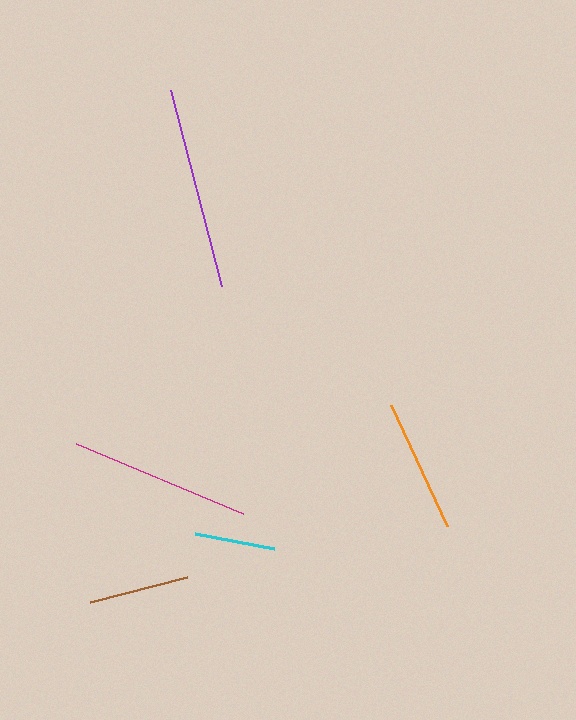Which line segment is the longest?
The purple line is the longest at approximately 202 pixels.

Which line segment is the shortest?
The cyan line is the shortest at approximately 80 pixels.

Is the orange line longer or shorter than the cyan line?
The orange line is longer than the cyan line.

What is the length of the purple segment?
The purple segment is approximately 202 pixels long.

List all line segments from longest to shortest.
From longest to shortest: purple, magenta, orange, brown, cyan.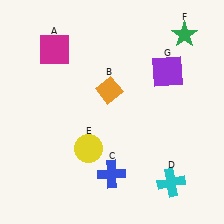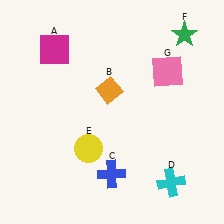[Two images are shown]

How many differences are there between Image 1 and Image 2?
There is 1 difference between the two images.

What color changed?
The square (G) changed from purple in Image 1 to pink in Image 2.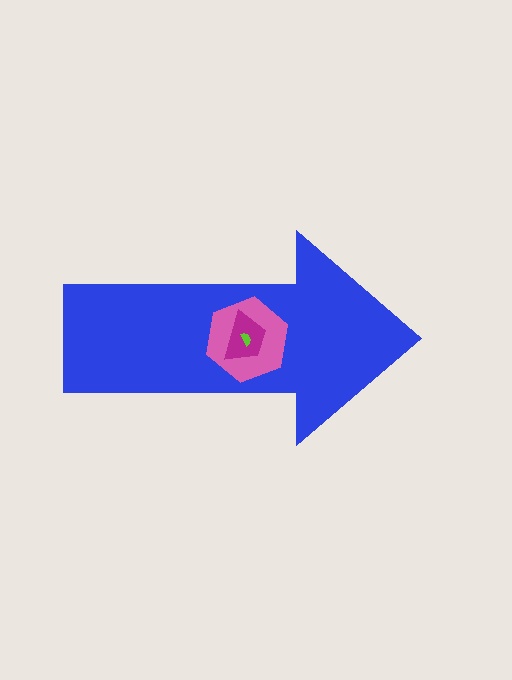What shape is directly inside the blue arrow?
The pink hexagon.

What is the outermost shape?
The blue arrow.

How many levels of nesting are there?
4.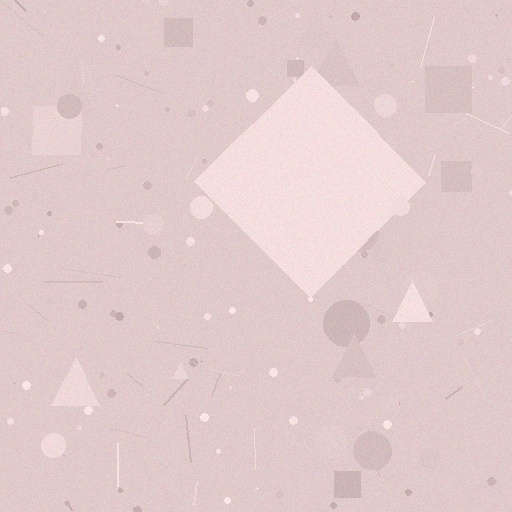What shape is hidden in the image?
A diamond is hidden in the image.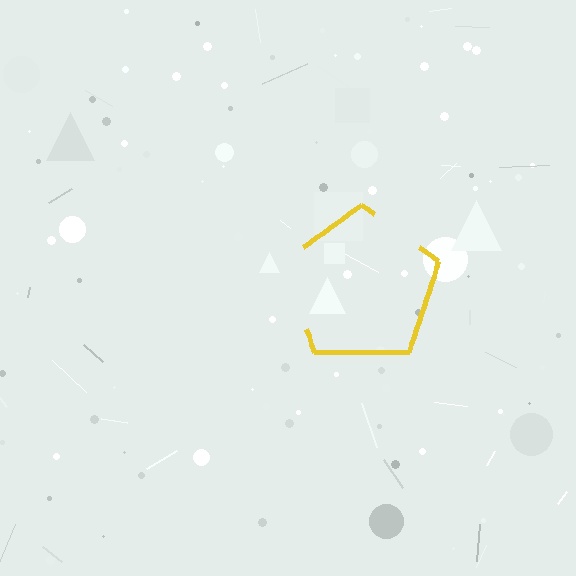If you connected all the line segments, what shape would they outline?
They would outline a pentagon.